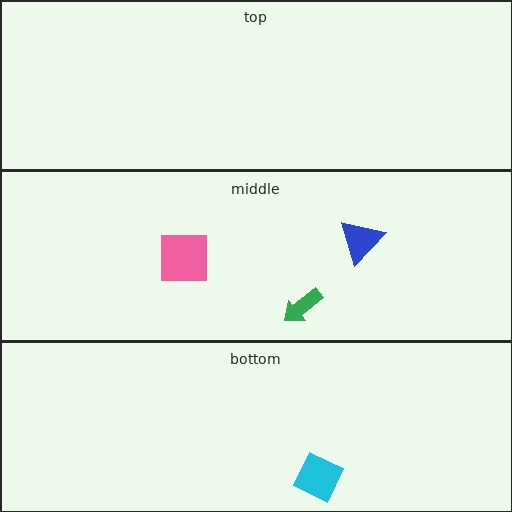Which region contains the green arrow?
The middle region.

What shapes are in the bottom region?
The cyan diamond.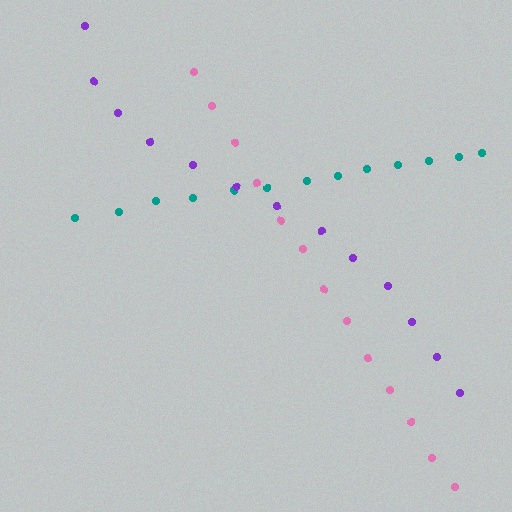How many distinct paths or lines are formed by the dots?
There are 3 distinct paths.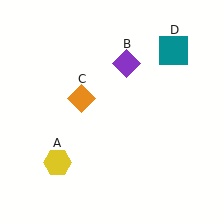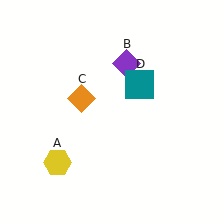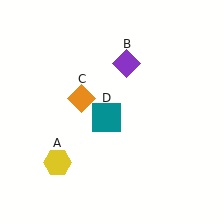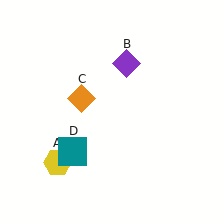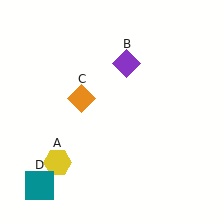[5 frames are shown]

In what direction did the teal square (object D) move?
The teal square (object D) moved down and to the left.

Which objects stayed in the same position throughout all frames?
Yellow hexagon (object A) and purple diamond (object B) and orange diamond (object C) remained stationary.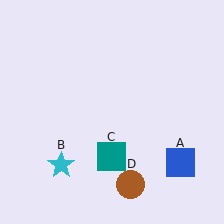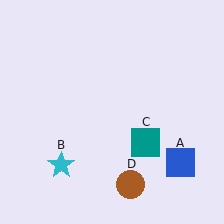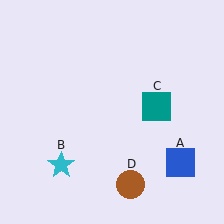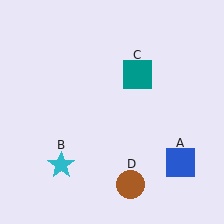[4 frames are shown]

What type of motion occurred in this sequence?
The teal square (object C) rotated counterclockwise around the center of the scene.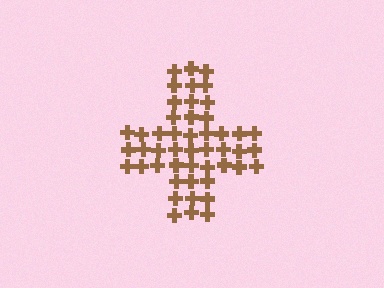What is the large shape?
The large shape is a cross.